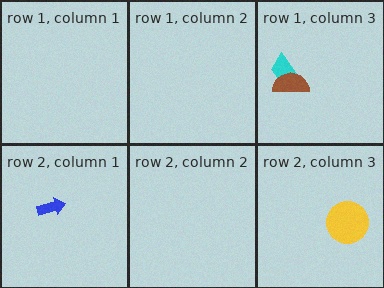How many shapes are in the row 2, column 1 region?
1.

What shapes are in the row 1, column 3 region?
The cyan trapezoid, the brown semicircle.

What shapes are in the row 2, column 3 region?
The yellow circle.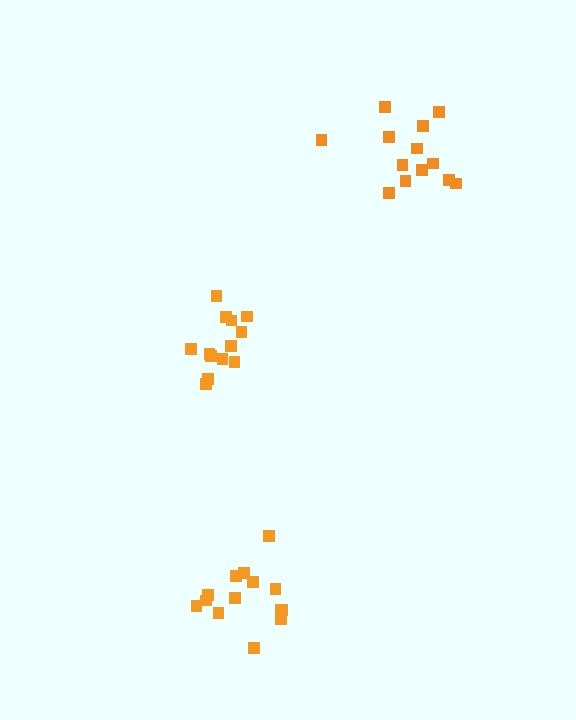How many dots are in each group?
Group 1: 13 dots, Group 2: 13 dots, Group 3: 14 dots (40 total).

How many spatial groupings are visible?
There are 3 spatial groupings.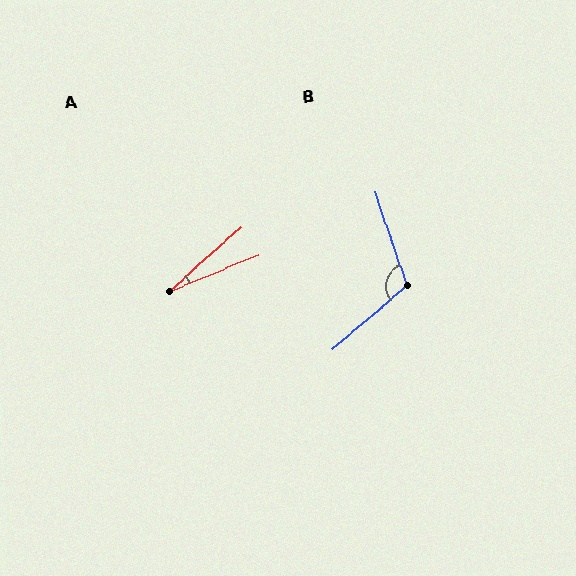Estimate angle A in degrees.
Approximately 19 degrees.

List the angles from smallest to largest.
A (19°), B (112°).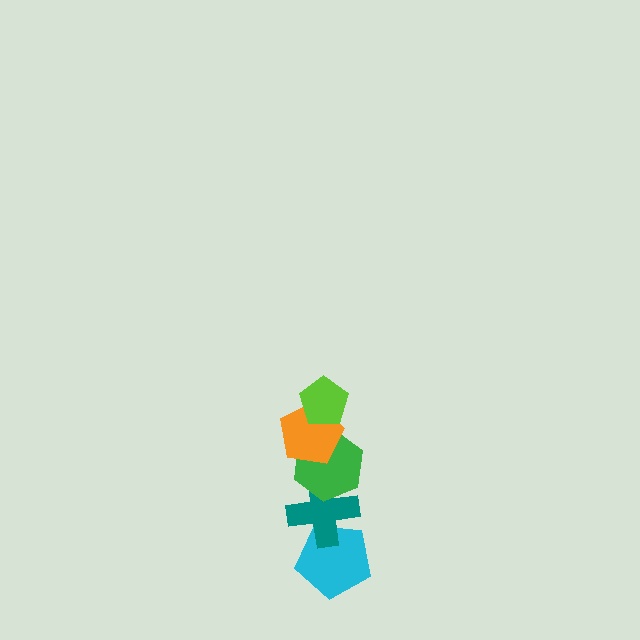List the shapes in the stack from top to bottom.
From top to bottom: the lime pentagon, the orange pentagon, the green hexagon, the teal cross, the cyan pentagon.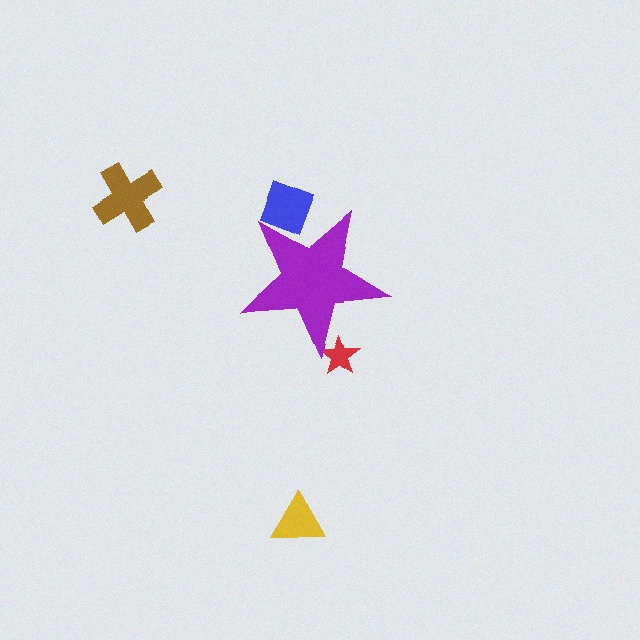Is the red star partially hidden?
Yes, the red star is partially hidden behind the purple star.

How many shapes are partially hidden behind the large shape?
2 shapes are partially hidden.